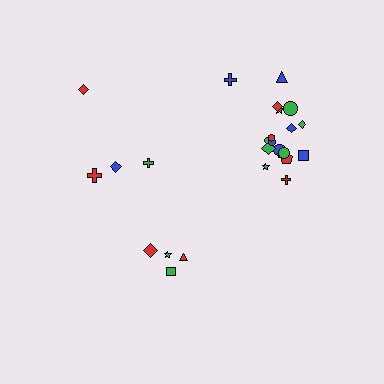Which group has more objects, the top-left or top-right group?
The top-right group.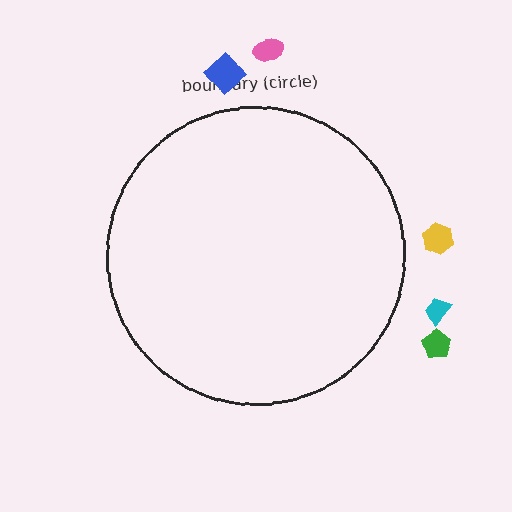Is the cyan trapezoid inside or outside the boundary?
Outside.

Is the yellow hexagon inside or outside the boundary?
Outside.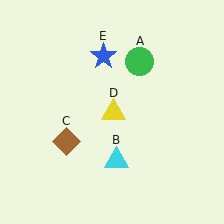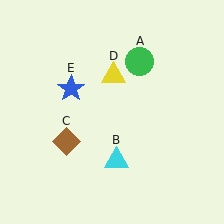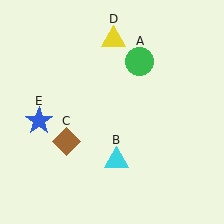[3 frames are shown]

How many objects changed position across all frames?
2 objects changed position: yellow triangle (object D), blue star (object E).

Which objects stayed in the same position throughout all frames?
Green circle (object A) and cyan triangle (object B) and brown diamond (object C) remained stationary.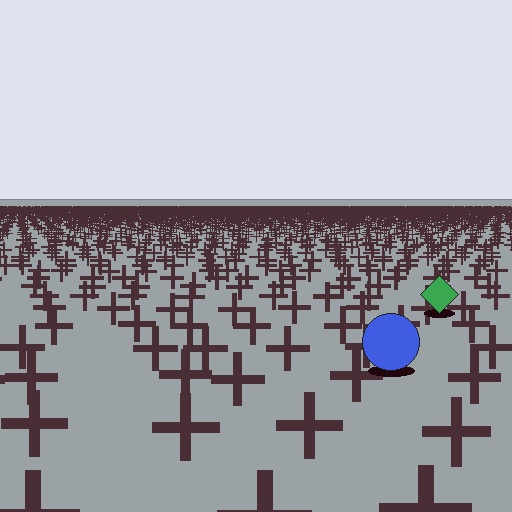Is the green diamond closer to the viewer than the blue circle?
No. The blue circle is closer — you can tell from the texture gradient: the ground texture is coarser near it.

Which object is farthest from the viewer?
The green diamond is farthest from the viewer. It appears smaller and the ground texture around it is denser.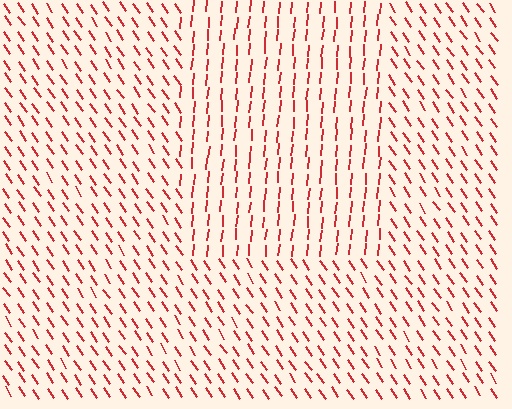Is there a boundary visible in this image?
Yes, there is a texture boundary formed by a change in line orientation.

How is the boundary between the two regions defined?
The boundary is defined purely by a change in line orientation (approximately 39 degrees difference). All lines are the same color and thickness.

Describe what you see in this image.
The image is filled with small red line segments. A rectangle region in the image has lines oriented differently from the surrounding lines, creating a visible texture boundary.